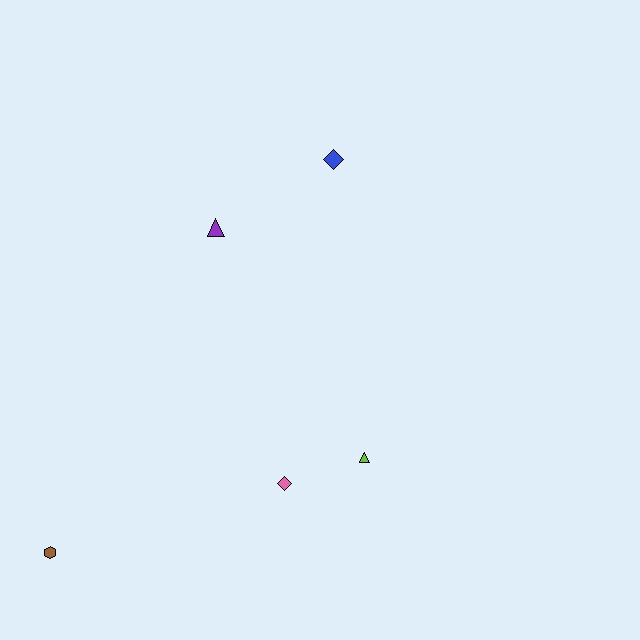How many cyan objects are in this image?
There are no cyan objects.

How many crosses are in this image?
There are no crosses.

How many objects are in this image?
There are 5 objects.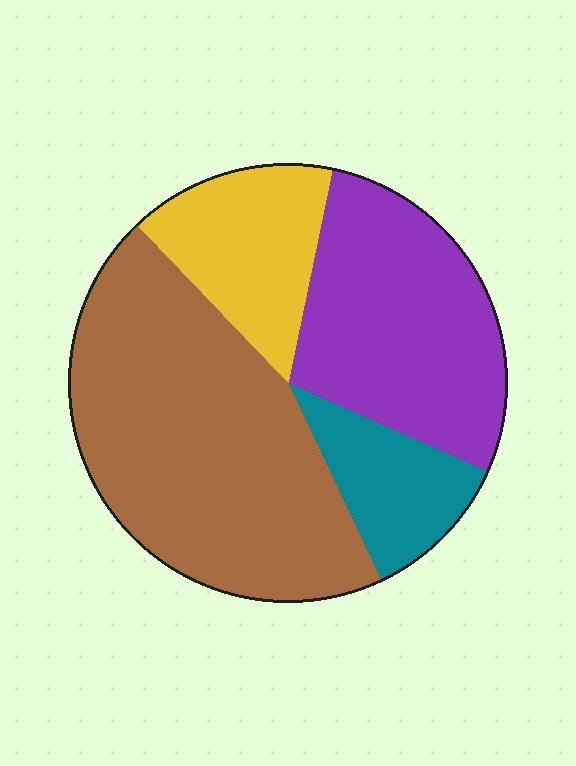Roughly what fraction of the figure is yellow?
Yellow takes up about one sixth (1/6) of the figure.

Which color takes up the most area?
Brown, at roughly 45%.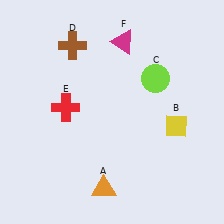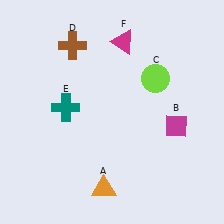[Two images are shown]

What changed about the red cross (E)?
In Image 1, E is red. In Image 2, it changed to teal.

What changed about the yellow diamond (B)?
In Image 1, B is yellow. In Image 2, it changed to magenta.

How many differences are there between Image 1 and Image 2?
There are 2 differences between the two images.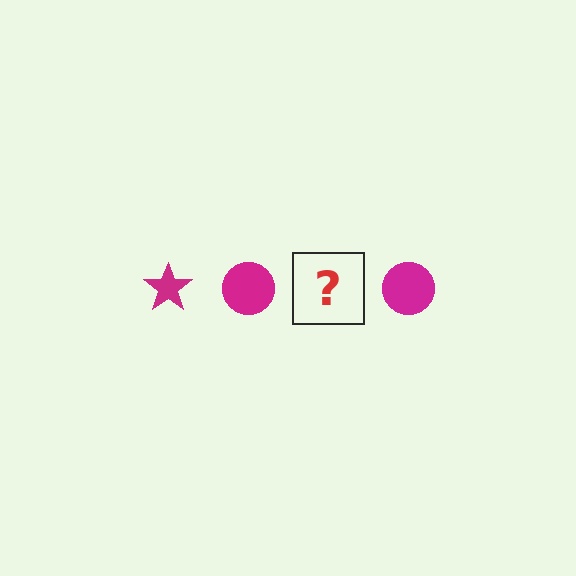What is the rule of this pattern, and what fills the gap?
The rule is that the pattern cycles through star, circle shapes in magenta. The gap should be filled with a magenta star.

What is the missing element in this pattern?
The missing element is a magenta star.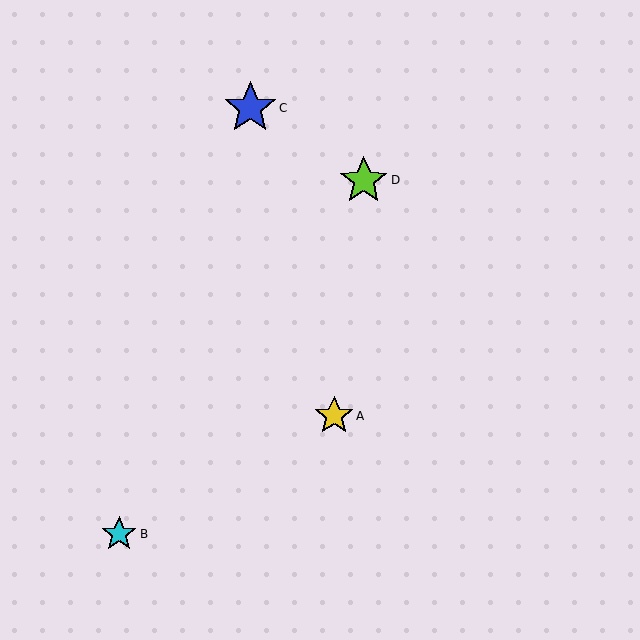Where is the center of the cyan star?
The center of the cyan star is at (119, 534).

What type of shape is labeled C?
Shape C is a blue star.